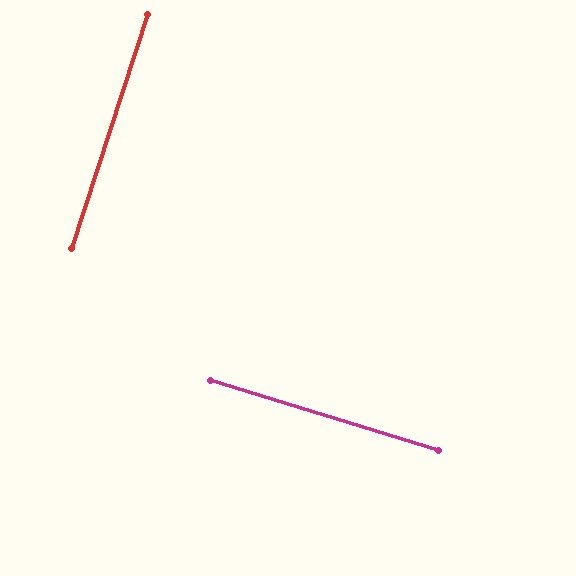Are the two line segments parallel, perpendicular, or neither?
Perpendicular — they meet at approximately 89°.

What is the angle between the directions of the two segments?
Approximately 89 degrees.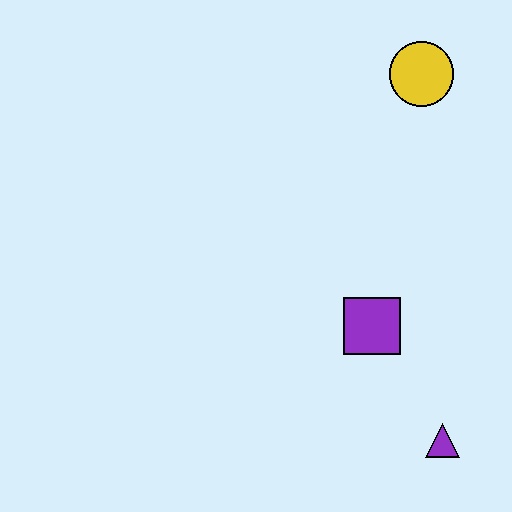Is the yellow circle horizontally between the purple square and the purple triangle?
Yes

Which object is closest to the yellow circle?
The purple square is closest to the yellow circle.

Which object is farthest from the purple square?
The yellow circle is farthest from the purple square.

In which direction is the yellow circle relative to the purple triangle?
The yellow circle is above the purple triangle.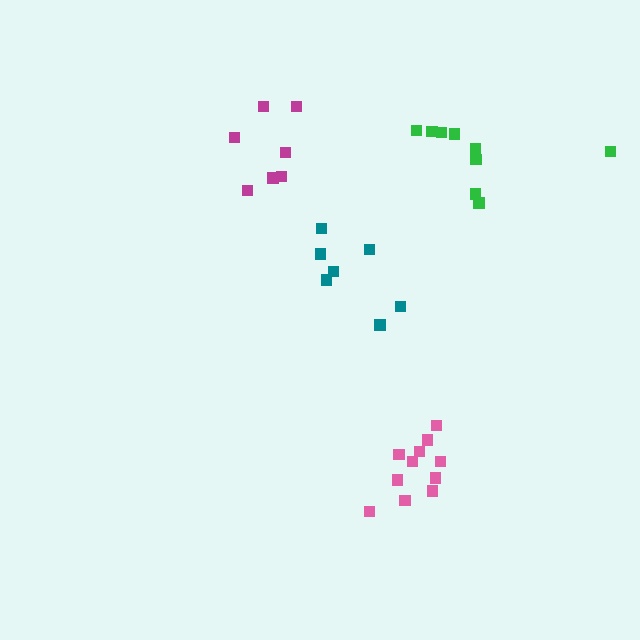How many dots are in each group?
Group 1: 7 dots, Group 2: 9 dots, Group 3: 11 dots, Group 4: 7 dots (34 total).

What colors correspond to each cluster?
The clusters are colored: teal, green, pink, magenta.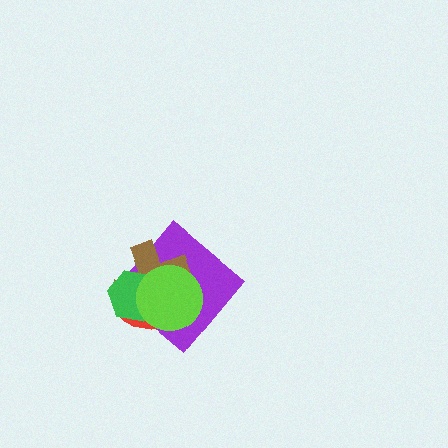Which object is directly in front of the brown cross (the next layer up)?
The red ellipse is directly in front of the brown cross.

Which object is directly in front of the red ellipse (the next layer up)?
The green hexagon is directly in front of the red ellipse.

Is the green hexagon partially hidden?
Yes, it is partially covered by another shape.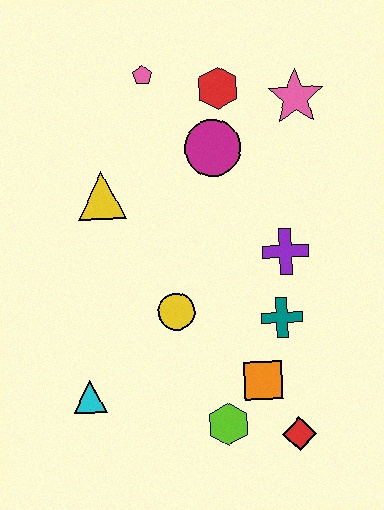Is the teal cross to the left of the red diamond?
Yes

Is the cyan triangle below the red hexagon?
Yes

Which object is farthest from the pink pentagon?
The red diamond is farthest from the pink pentagon.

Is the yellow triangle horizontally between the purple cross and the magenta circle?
No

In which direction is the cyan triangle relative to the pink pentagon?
The cyan triangle is below the pink pentagon.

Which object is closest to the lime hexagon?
The orange square is closest to the lime hexagon.